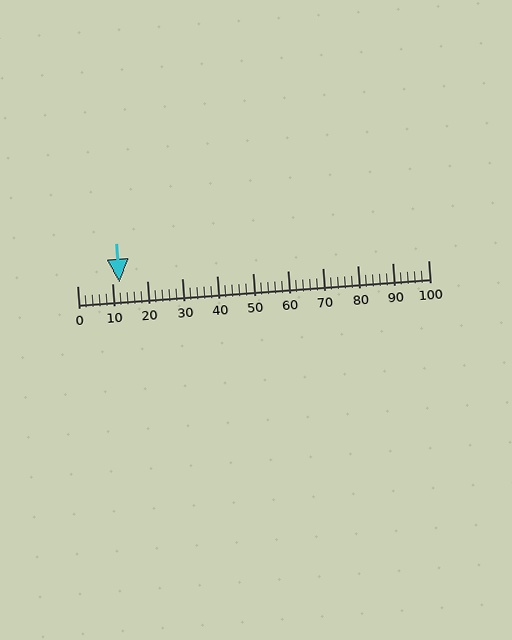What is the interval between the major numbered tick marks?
The major tick marks are spaced 10 units apart.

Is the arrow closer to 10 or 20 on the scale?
The arrow is closer to 10.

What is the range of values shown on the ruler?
The ruler shows values from 0 to 100.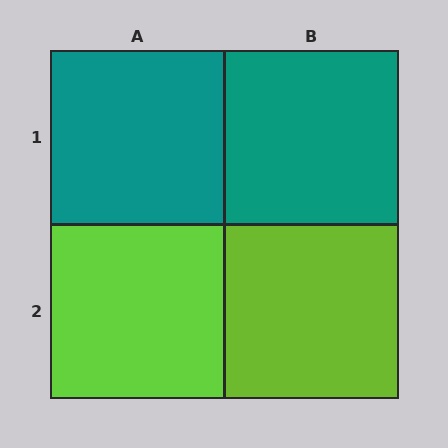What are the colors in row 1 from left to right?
Teal, teal.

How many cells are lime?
2 cells are lime.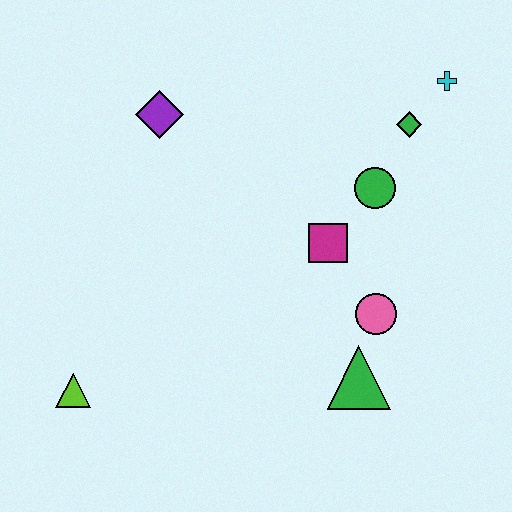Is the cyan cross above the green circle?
Yes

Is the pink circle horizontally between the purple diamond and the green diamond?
Yes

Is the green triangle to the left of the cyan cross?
Yes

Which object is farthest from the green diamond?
The lime triangle is farthest from the green diamond.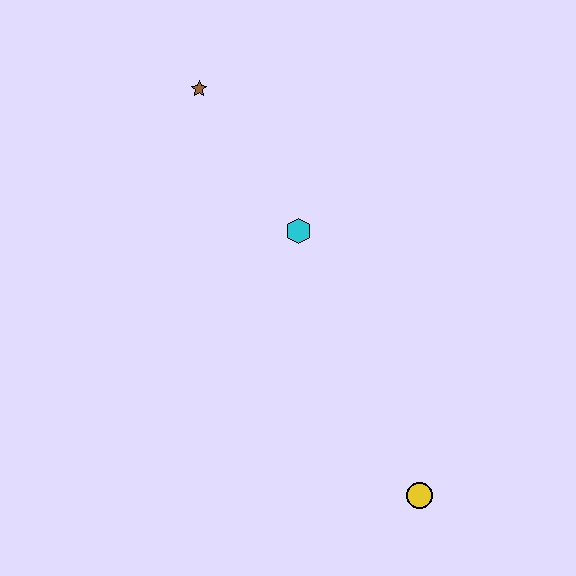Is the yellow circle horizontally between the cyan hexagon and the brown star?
No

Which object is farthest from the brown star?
The yellow circle is farthest from the brown star.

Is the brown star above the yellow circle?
Yes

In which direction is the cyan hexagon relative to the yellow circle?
The cyan hexagon is above the yellow circle.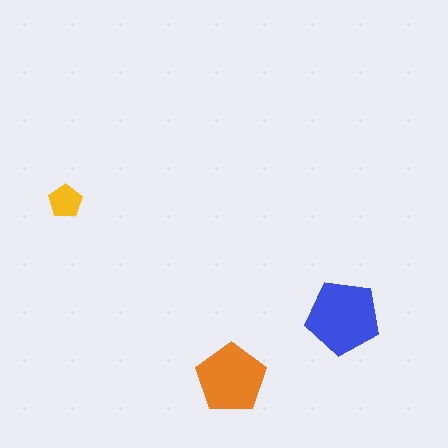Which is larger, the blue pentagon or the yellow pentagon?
The blue one.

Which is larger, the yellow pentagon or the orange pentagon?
The orange one.